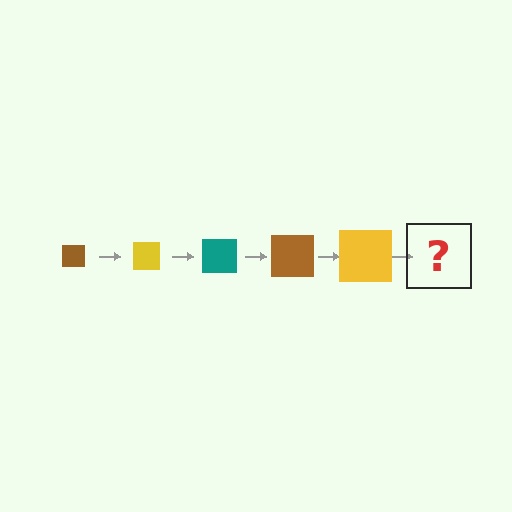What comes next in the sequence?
The next element should be a teal square, larger than the previous one.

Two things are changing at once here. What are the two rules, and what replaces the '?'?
The two rules are that the square grows larger each step and the color cycles through brown, yellow, and teal. The '?' should be a teal square, larger than the previous one.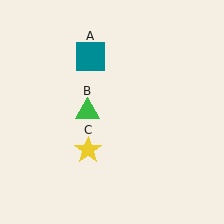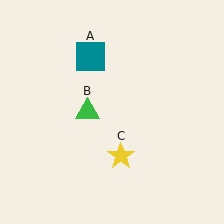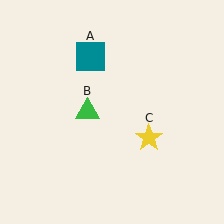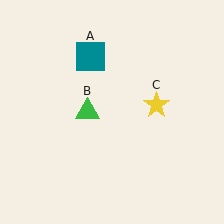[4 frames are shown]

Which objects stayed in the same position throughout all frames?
Teal square (object A) and green triangle (object B) remained stationary.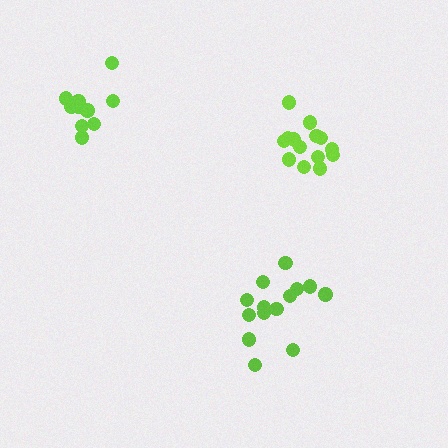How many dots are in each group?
Group 1: 14 dots, Group 2: 14 dots, Group 3: 11 dots (39 total).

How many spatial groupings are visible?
There are 3 spatial groupings.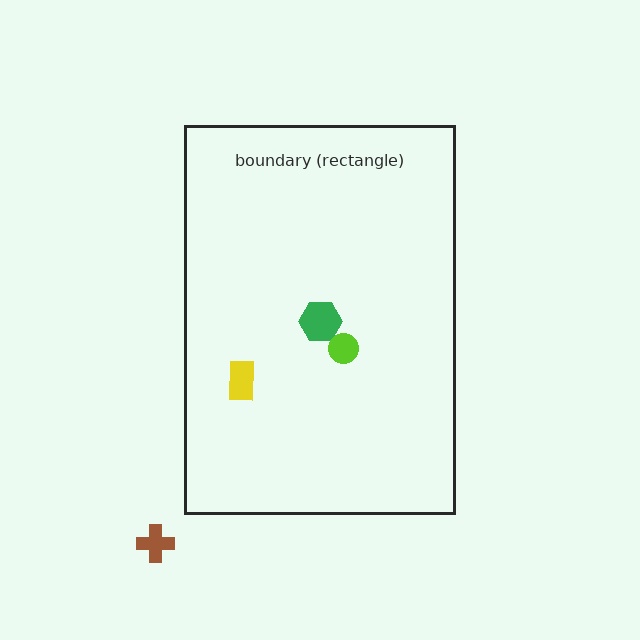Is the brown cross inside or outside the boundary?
Outside.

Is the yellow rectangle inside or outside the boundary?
Inside.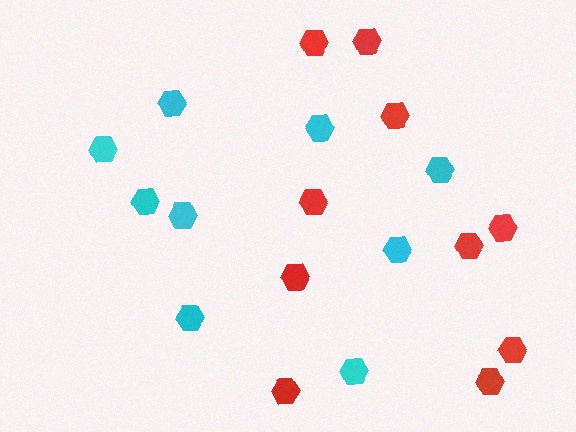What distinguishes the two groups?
There are 2 groups: one group of cyan hexagons (9) and one group of red hexagons (10).